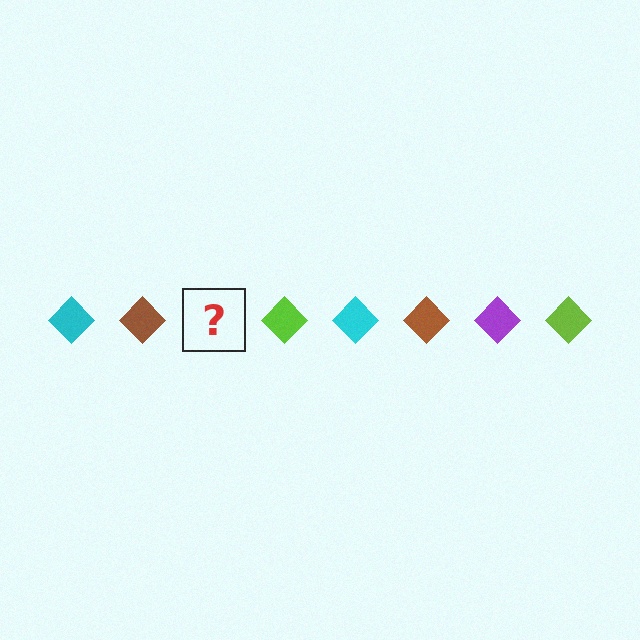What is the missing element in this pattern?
The missing element is a purple diamond.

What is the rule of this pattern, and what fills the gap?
The rule is that the pattern cycles through cyan, brown, purple, lime diamonds. The gap should be filled with a purple diamond.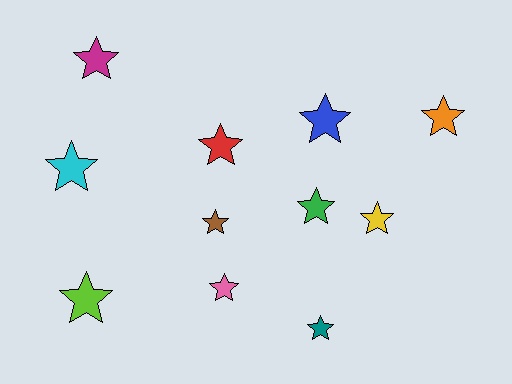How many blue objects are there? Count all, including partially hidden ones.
There is 1 blue object.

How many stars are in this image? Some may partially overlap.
There are 11 stars.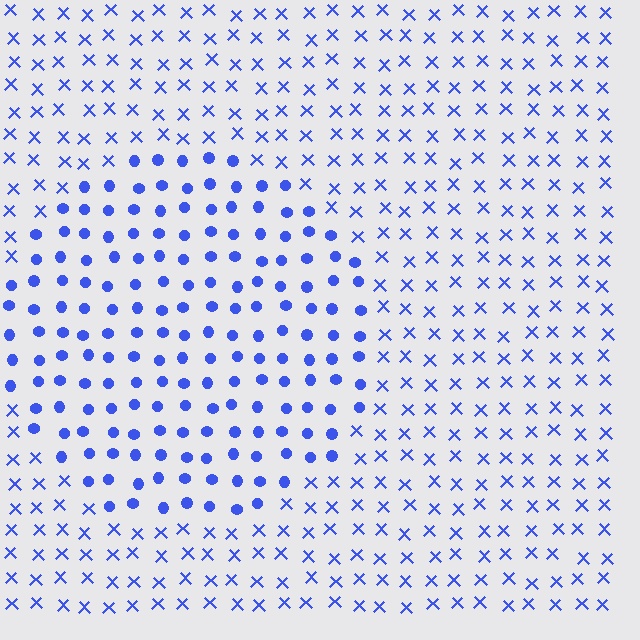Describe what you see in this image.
The image is filled with small blue elements arranged in a uniform grid. A circle-shaped region contains circles, while the surrounding area contains X marks. The boundary is defined purely by the change in element shape.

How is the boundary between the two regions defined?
The boundary is defined by a change in element shape: circles inside vs. X marks outside. All elements share the same color and spacing.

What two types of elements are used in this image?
The image uses circles inside the circle region and X marks outside it.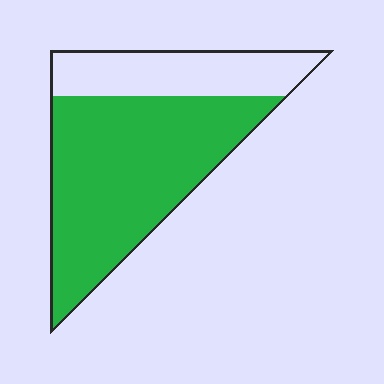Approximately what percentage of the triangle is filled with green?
Approximately 70%.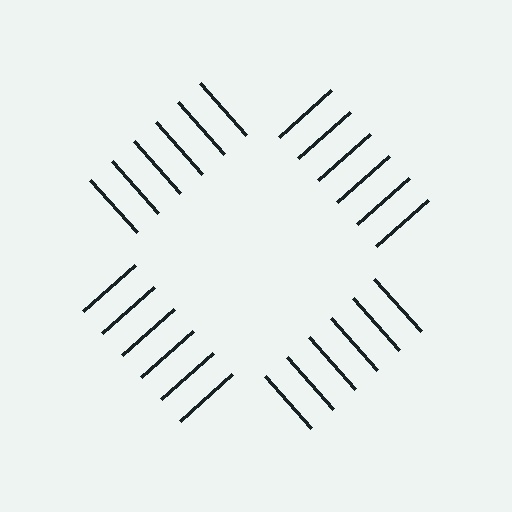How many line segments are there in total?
24 — 6 along each of the 4 edges.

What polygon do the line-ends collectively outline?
An illusory square — the line segments terminate on its edges but no continuous stroke is drawn.